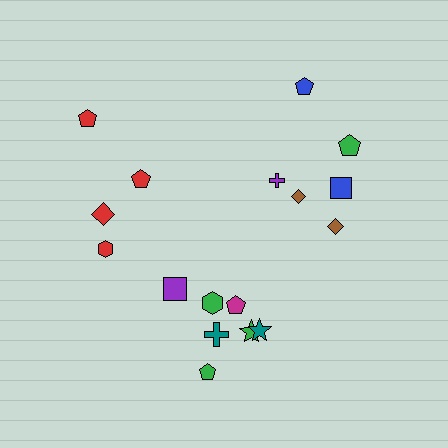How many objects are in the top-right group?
There are 6 objects.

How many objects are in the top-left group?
There are 4 objects.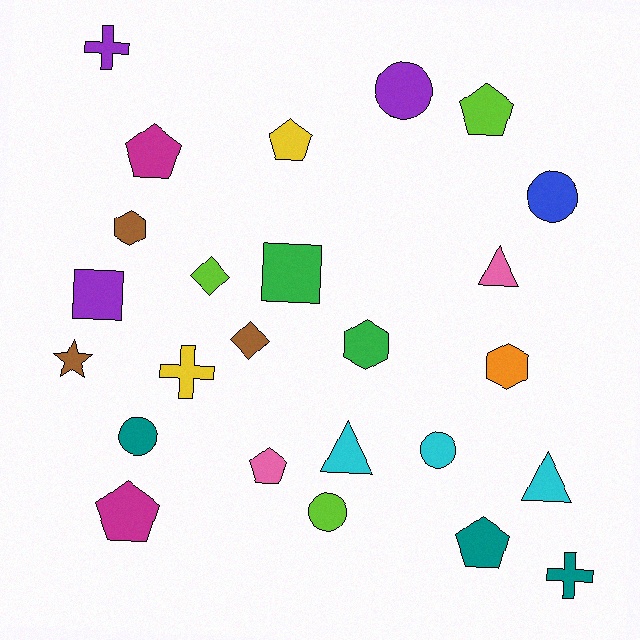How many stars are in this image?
There is 1 star.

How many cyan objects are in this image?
There are 3 cyan objects.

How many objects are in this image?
There are 25 objects.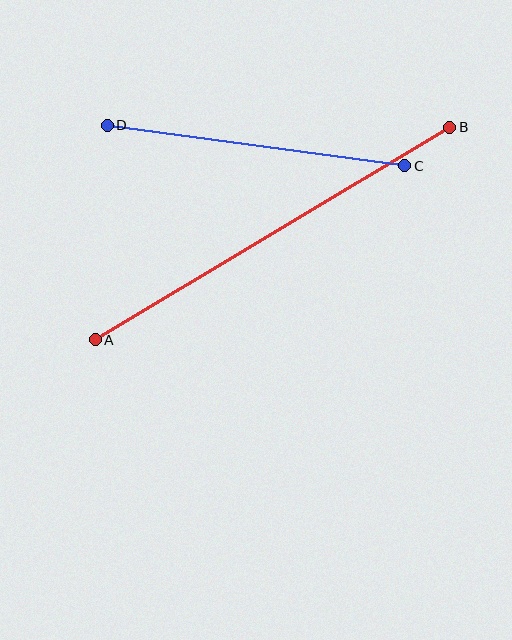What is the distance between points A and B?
The distance is approximately 414 pixels.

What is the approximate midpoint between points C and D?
The midpoint is at approximately (256, 146) pixels.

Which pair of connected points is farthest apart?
Points A and B are farthest apart.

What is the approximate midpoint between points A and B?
The midpoint is at approximately (272, 234) pixels.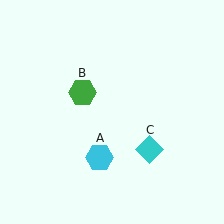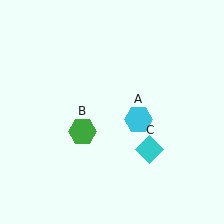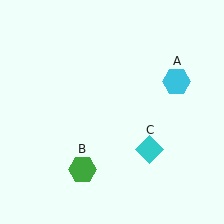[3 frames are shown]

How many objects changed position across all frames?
2 objects changed position: cyan hexagon (object A), green hexagon (object B).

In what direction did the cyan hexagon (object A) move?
The cyan hexagon (object A) moved up and to the right.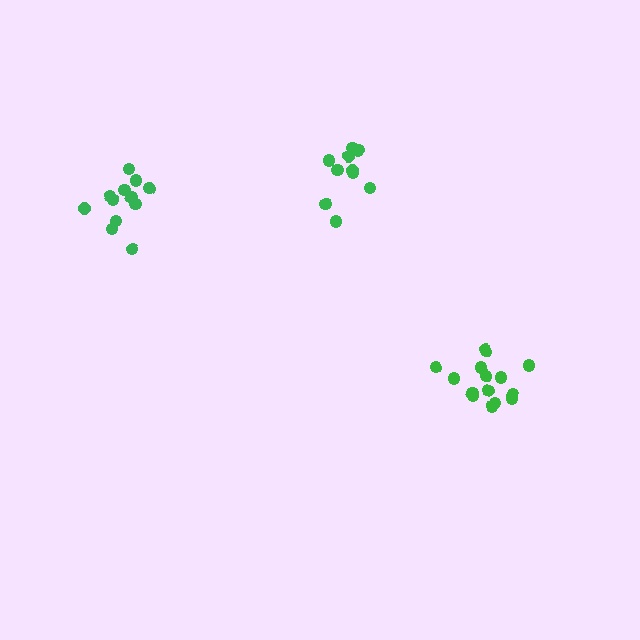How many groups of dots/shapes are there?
There are 3 groups.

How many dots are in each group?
Group 1: 15 dots, Group 2: 12 dots, Group 3: 10 dots (37 total).